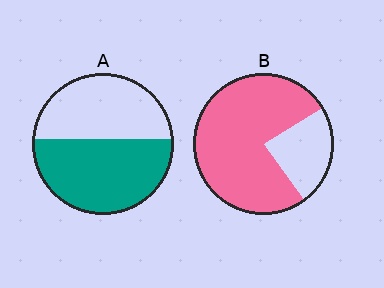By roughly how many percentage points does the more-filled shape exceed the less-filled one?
By roughly 20 percentage points (B over A).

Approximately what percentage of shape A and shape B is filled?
A is approximately 55% and B is approximately 75%.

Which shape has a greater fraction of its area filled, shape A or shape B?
Shape B.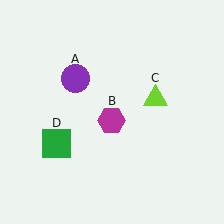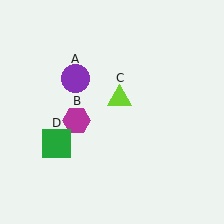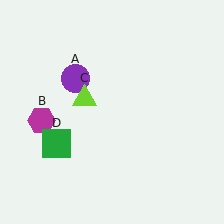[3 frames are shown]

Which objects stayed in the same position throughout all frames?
Purple circle (object A) and green square (object D) remained stationary.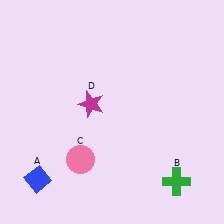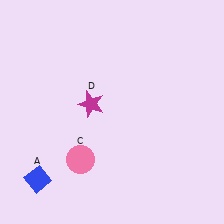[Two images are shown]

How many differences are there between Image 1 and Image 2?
There is 1 difference between the two images.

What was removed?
The green cross (B) was removed in Image 2.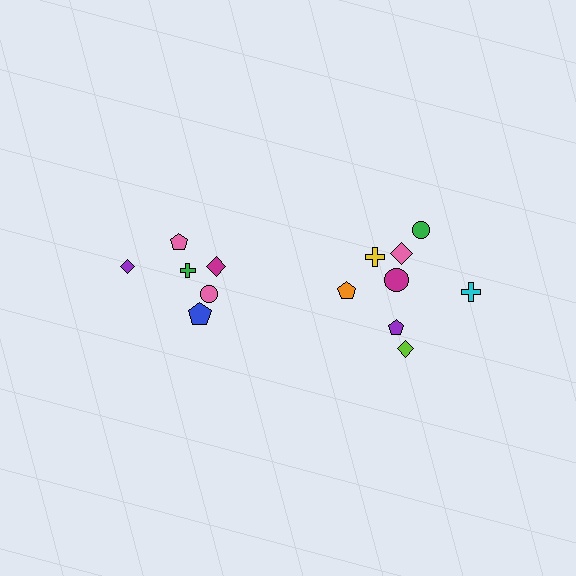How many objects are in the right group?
There are 8 objects.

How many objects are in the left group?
There are 6 objects.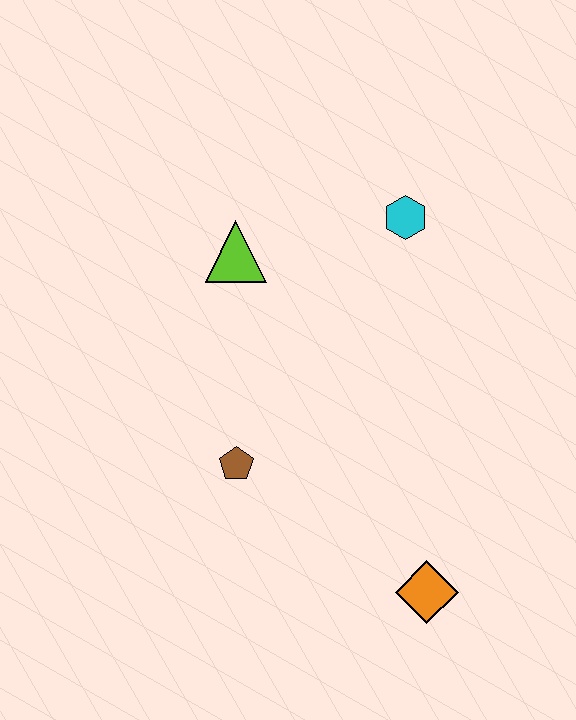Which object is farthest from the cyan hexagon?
The orange diamond is farthest from the cyan hexagon.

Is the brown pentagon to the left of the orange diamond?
Yes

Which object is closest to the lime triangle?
The cyan hexagon is closest to the lime triangle.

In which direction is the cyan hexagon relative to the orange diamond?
The cyan hexagon is above the orange diamond.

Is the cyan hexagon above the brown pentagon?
Yes